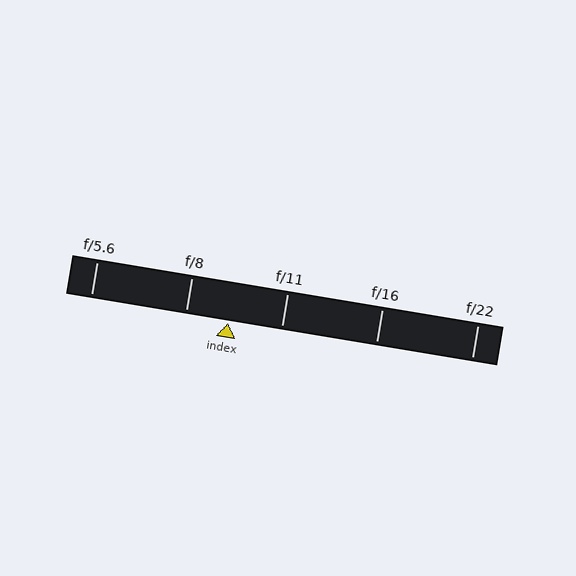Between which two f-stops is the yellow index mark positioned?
The index mark is between f/8 and f/11.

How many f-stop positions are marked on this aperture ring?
There are 5 f-stop positions marked.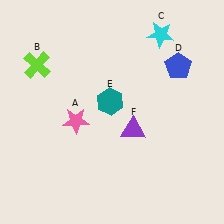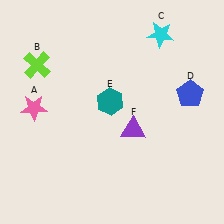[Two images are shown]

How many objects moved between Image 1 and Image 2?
2 objects moved between the two images.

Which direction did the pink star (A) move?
The pink star (A) moved left.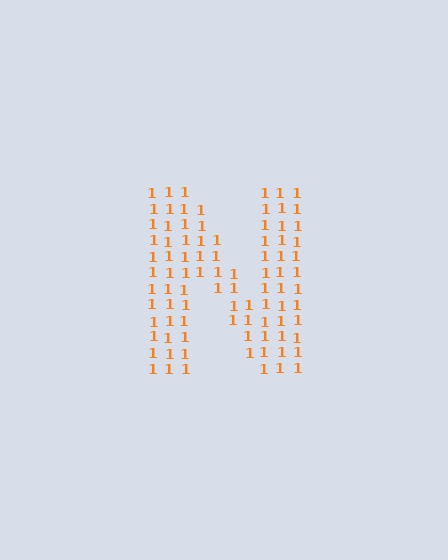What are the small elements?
The small elements are digit 1's.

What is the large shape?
The large shape is the letter N.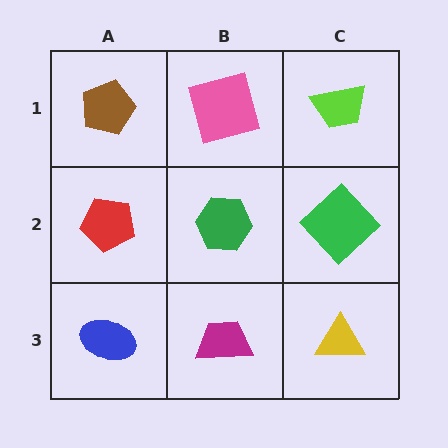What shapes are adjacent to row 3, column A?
A red pentagon (row 2, column A), a magenta trapezoid (row 3, column B).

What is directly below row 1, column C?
A green diamond.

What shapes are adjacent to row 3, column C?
A green diamond (row 2, column C), a magenta trapezoid (row 3, column B).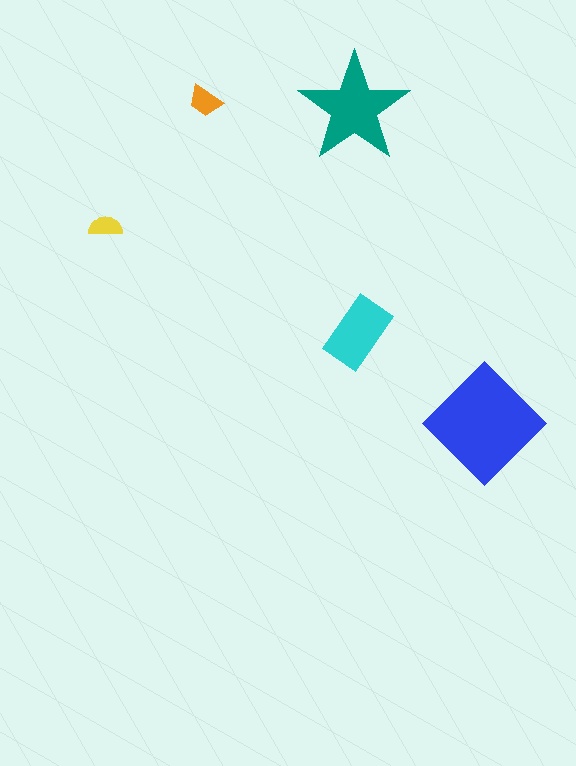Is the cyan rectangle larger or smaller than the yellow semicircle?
Larger.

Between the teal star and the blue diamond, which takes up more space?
The blue diamond.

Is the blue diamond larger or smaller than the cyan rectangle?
Larger.